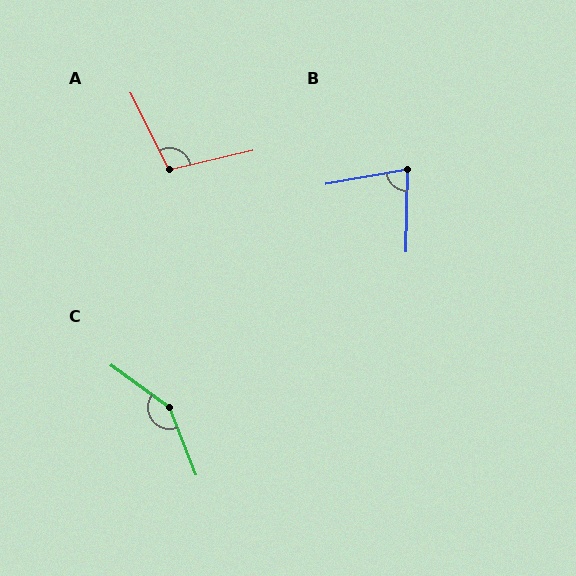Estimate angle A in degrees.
Approximately 103 degrees.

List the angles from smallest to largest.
B (79°), A (103°), C (147°).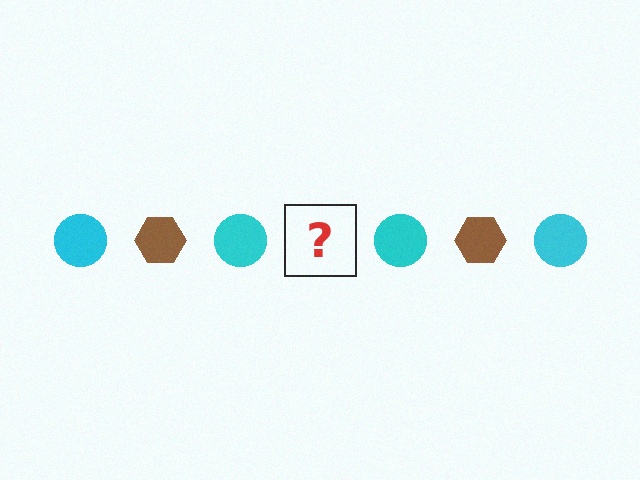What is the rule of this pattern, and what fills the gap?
The rule is that the pattern alternates between cyan circle and brown hexagon. The gap should be filled with a brown hexagon.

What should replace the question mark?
The question mark should be replaced with a brown hexagon.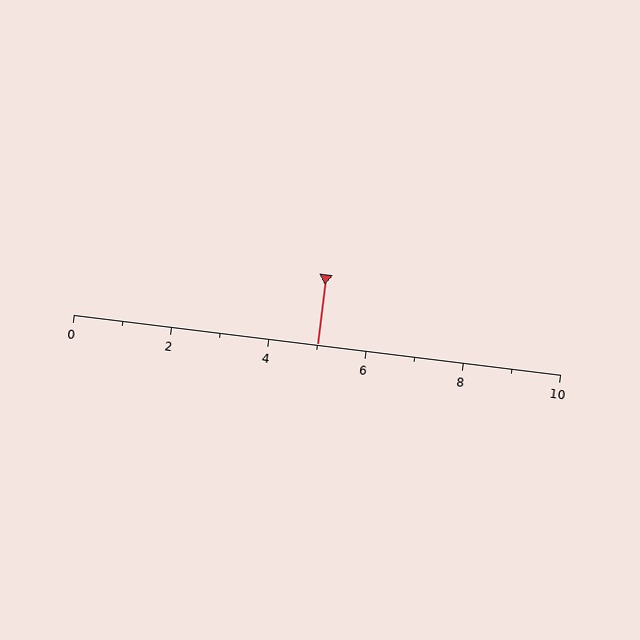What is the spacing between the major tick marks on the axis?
The major ticks are spaced 2 apart.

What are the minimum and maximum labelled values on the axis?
The axis runs from 0 to 10.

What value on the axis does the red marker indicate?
The marker indicates approximately 5.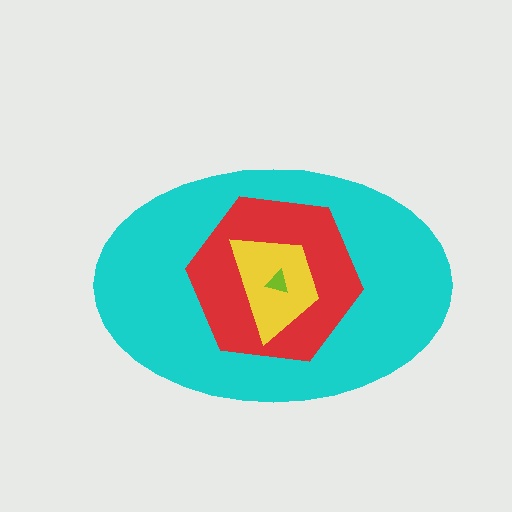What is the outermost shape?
The cyan ellipse.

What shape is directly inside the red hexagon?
The yellow trapezoid.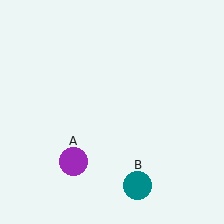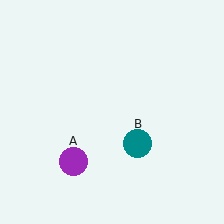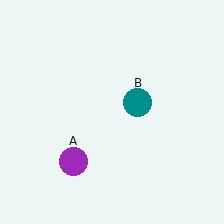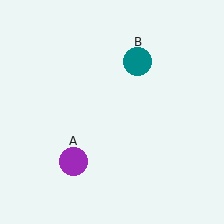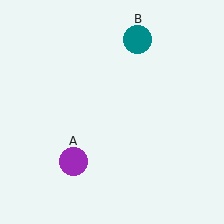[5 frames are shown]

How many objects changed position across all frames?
1 object changed position: teal circle (object B).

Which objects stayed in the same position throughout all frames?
Purple circle (object A) remained stationary.